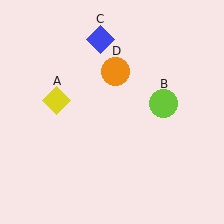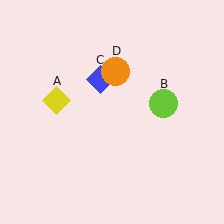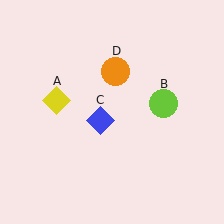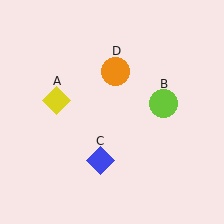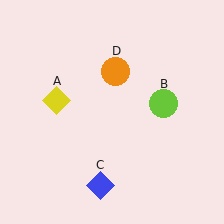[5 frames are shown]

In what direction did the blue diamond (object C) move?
The blue diamond (object C) moved down.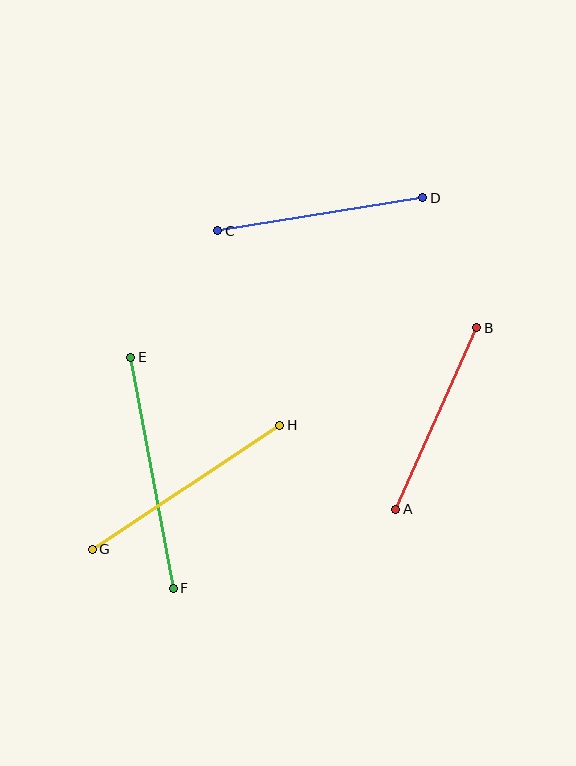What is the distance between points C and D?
The distance is approximately 208 pixels.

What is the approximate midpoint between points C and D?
The midpoint is at approximately (320, 214) pixels.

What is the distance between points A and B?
The distance is approximately 199 pixels.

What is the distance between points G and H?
The distance is approximately 225 pixels.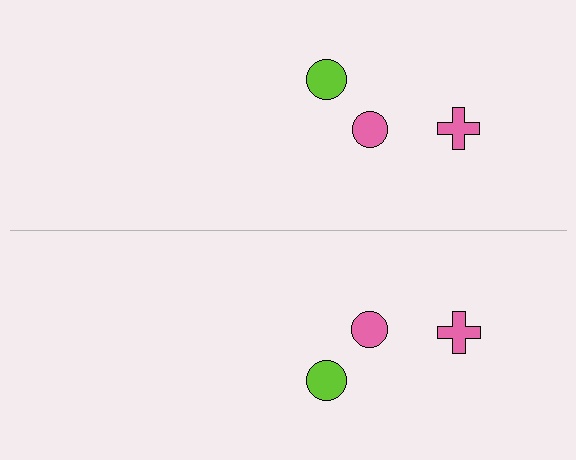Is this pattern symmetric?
Yes, this pattern has bilateral (reflection) symmetry.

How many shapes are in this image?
There are 6 shapes in this image.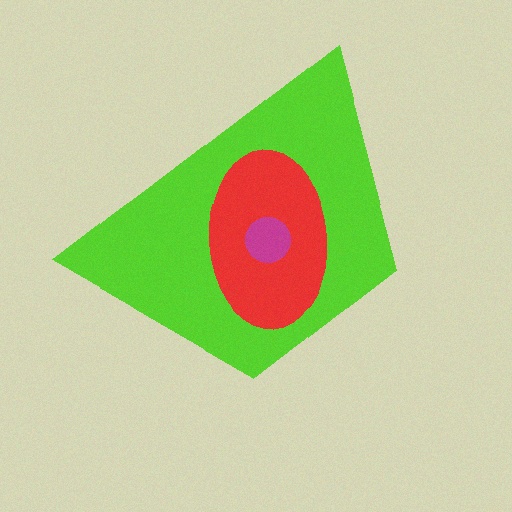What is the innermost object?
The magenta circle.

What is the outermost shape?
The lime trapezoid.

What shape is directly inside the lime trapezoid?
The red ellipse.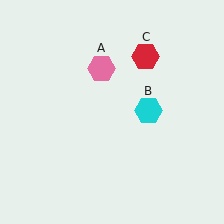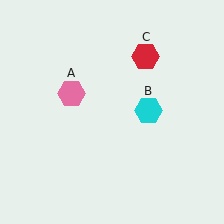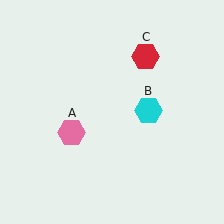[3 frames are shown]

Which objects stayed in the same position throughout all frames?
Cyan hexagon (object B) and red hexagon (object C) remained stationary.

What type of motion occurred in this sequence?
The pink hexagon (object A) rotated counterclockwise around the center of the scene.